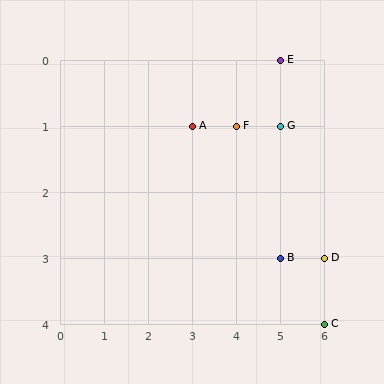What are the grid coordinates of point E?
Point E is at grid coordinates (5, 0).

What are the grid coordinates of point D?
Point D is at grid coordinates (6, 3).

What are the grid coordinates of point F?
Point F is at grid coordinates (4, 1).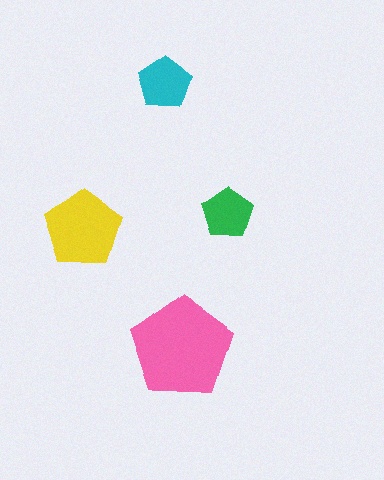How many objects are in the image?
There are 4 objects in the image.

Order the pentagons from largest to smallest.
the pink one, the yellow one, the cyan one, the green one.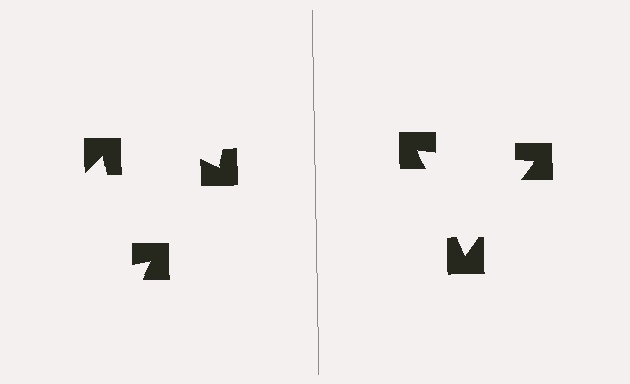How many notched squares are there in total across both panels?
6 — 3 on each side.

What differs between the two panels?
The notched squares are positioned identically on both sides; only the wedge orientations differ. On the right they align to a triangle; on the left they are misaligned.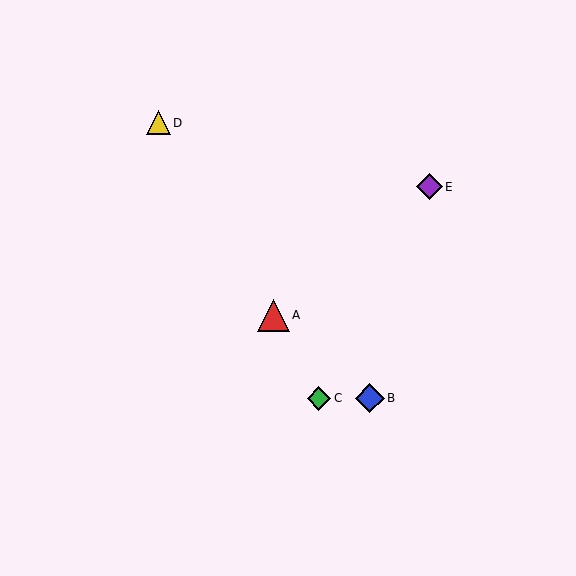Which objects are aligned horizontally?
Objects B, C are aligned horizontally.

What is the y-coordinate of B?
Object B is at y≈398.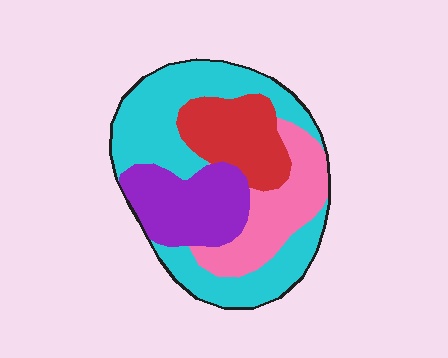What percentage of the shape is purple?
Purple covers roughly 20% of the shape.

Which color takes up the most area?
Cyan, at roughly 40%.